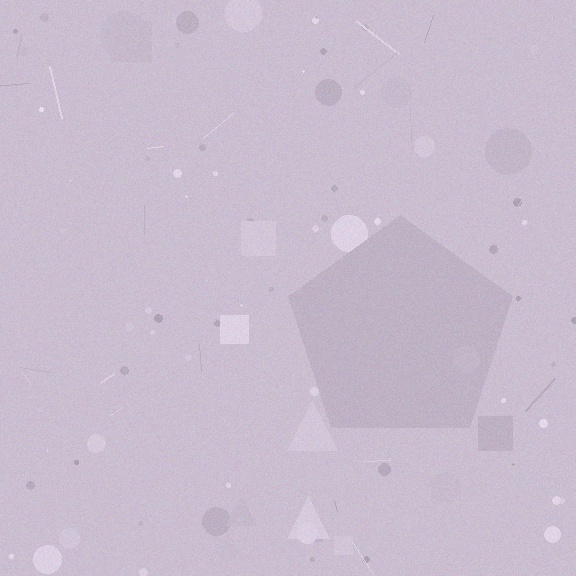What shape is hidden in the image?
A pentagon is hidden in the image.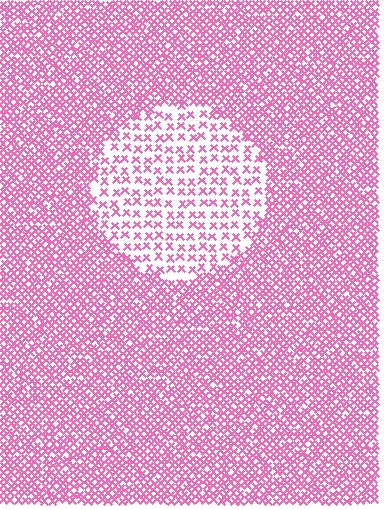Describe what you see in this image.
The image contains small pink elements arranged at two different densities. A circle-shaped region is visible where the elements are less densely packed than the surrounding area.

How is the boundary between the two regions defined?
The boundary is defined by a change in element density (approximately 2.4x ratio). All elements are the same color, size, and shape.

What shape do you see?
I see a circle.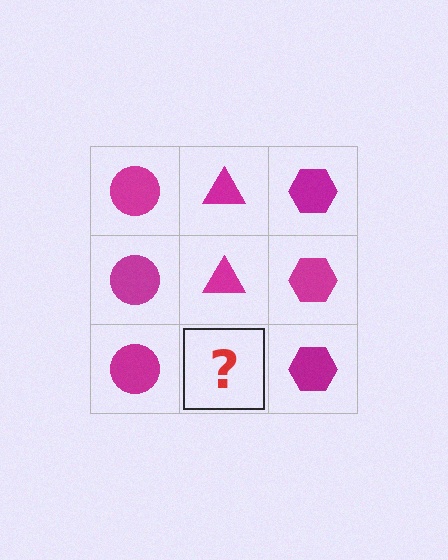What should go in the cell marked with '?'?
The missing cell should contain a magenta triangle.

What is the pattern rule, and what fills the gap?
The rule is that each column has a consistent shape. The gap should be filled with a magenta triangle.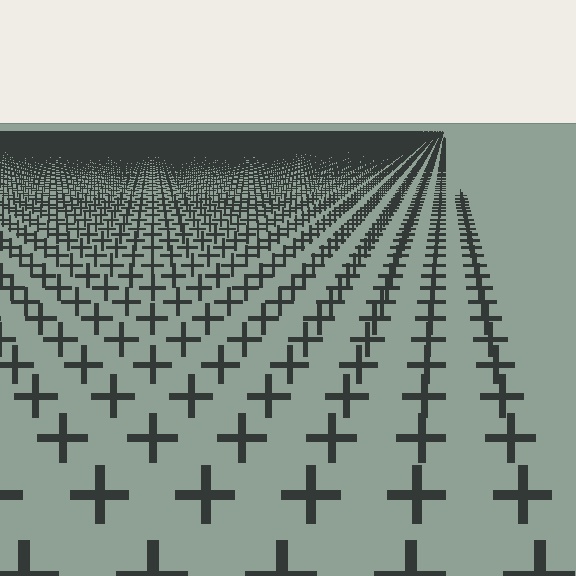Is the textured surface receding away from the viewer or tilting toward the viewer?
The surface is receding away from the viewer. Texture elements get smaller and denser toward the top.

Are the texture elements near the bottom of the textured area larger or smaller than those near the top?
Larger. Near the bottom, elements are closer to the viewer and appear at a bigger on-screen size.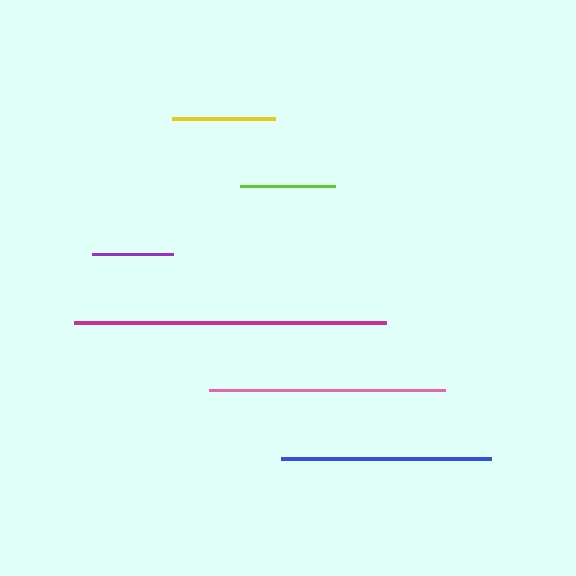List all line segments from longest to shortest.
From longest to shortest: magenta, pink, blue, yellow, lime, purple.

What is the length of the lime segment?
The lime segment is approximately 95 pixels long.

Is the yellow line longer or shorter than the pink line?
The pink line is longer than the yellow line.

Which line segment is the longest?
The magenta line is the longest at approximately 312 pixels.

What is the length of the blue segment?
The blue segment is approximately 210 pixels long.